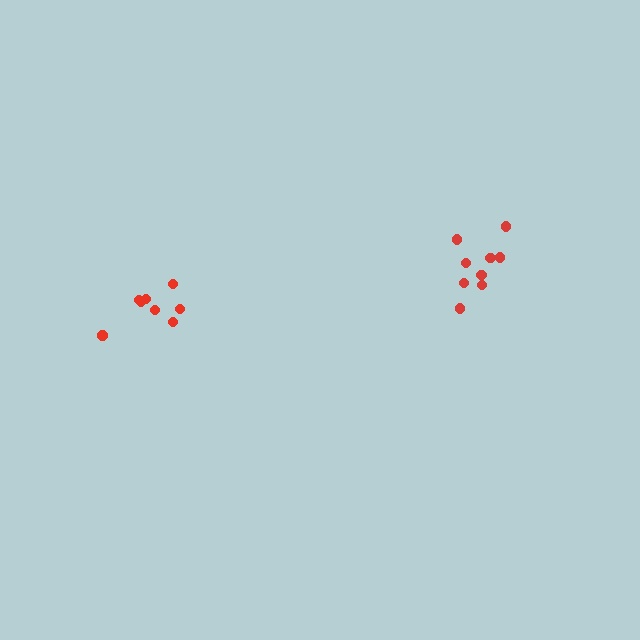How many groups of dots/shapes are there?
There are 2 groups.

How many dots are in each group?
Group 1: 8 dots, Group 2: 9 dots (17 total).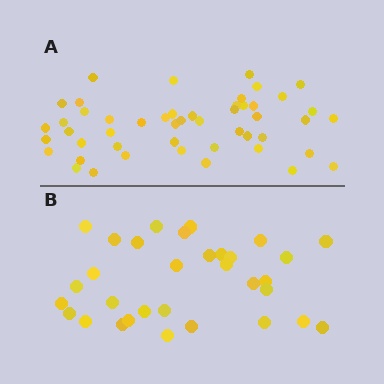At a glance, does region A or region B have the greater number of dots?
Region A (the top region) has more dots.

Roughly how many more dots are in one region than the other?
Region A has approximately 15 more dots than region B.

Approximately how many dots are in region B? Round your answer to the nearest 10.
About 30 dots. (The exact count is 32, which rounds to 30.)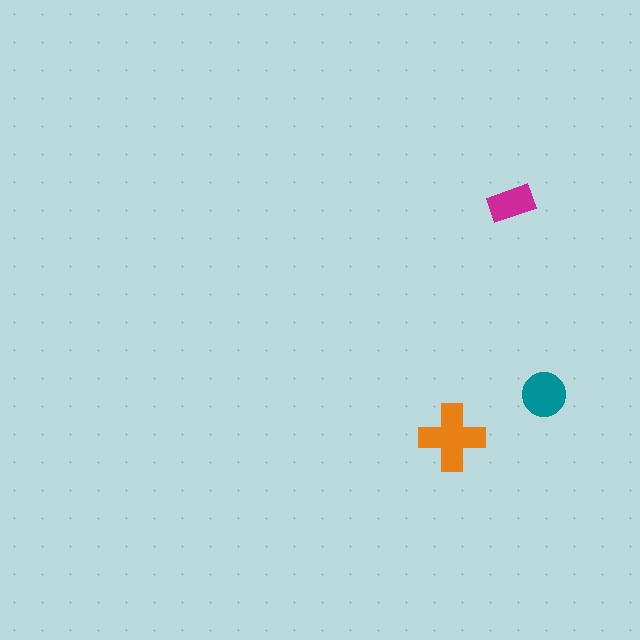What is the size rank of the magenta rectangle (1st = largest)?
3rd.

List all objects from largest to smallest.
The orange cross, the teal circle, the magenta rectangle.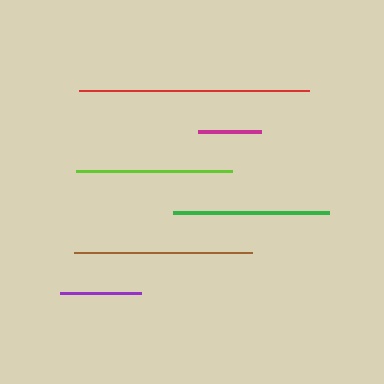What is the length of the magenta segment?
The magenta segment is approximately 62 pixels long.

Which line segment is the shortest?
The magenta line is the shortest at approximately 62 pixels.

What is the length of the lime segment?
The lime segment is approximately 156 pixels long.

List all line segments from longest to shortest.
From longest to shortest: red, brown, lime, green, purple, magenta.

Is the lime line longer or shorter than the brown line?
The brown line is longer than the lime line.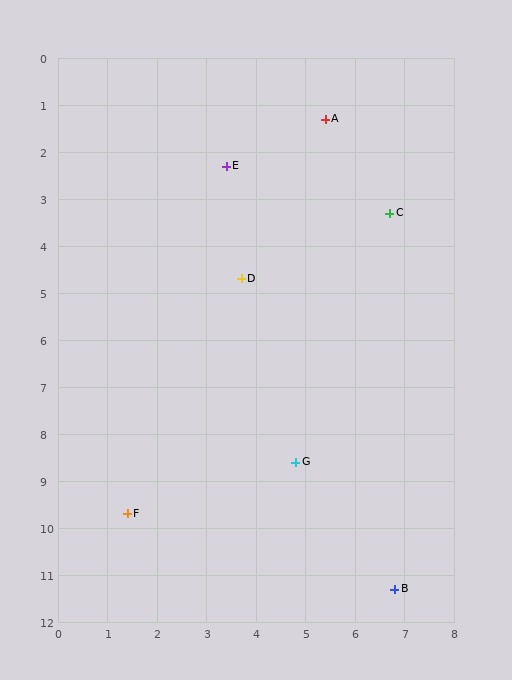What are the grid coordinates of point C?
Point C is at approximately (6.7, 3.3).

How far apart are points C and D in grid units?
Points C and D are about 3.3 grid units apart.